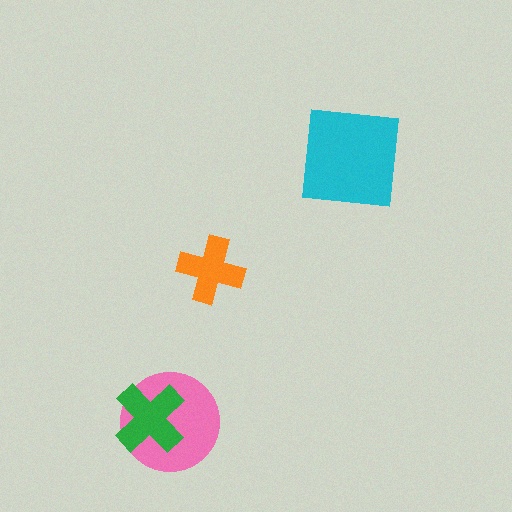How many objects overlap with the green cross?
1 object overlaps with the green cross.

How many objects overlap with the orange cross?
0 objects overlap with the orange cross.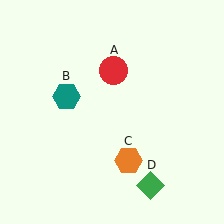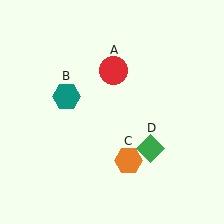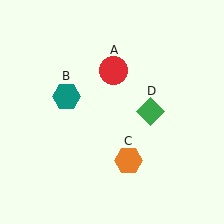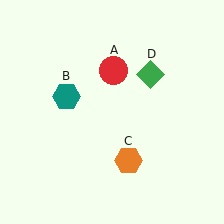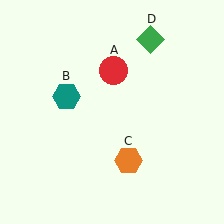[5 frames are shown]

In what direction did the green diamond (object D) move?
The green diamond (object D) moved up.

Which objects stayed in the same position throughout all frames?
Red circle (object A) and teal hexagon (object B) and orange hexagon (object C) remained stationary.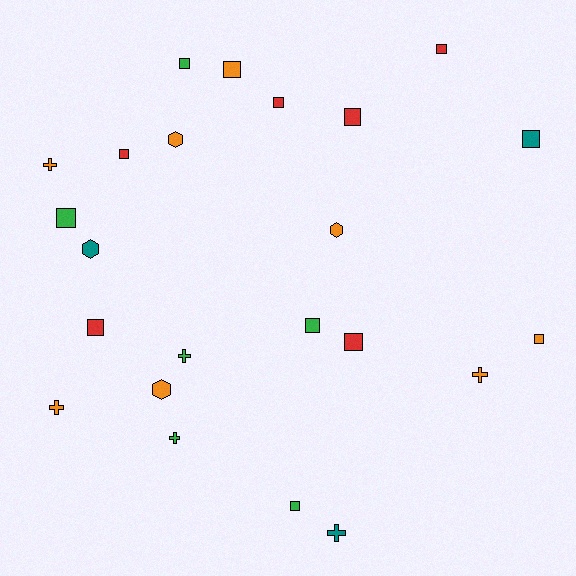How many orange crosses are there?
There are 3 orange crosses.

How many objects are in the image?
There are 23 objects.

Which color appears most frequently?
Orange, with 8 objects.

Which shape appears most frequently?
Square, with 13 objects.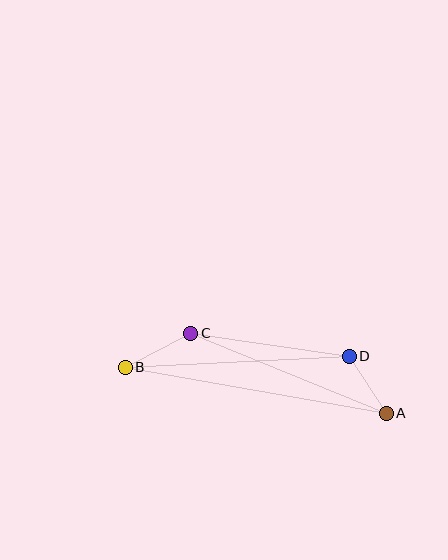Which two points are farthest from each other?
Points A and B are farthest from each other.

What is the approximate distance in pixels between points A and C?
The distance between A and C is approximately 212 pixels.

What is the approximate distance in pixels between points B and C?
The distance between B and C is approximately 74 pixels.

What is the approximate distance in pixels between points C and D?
The distance between C and D is approximately 160 pixels.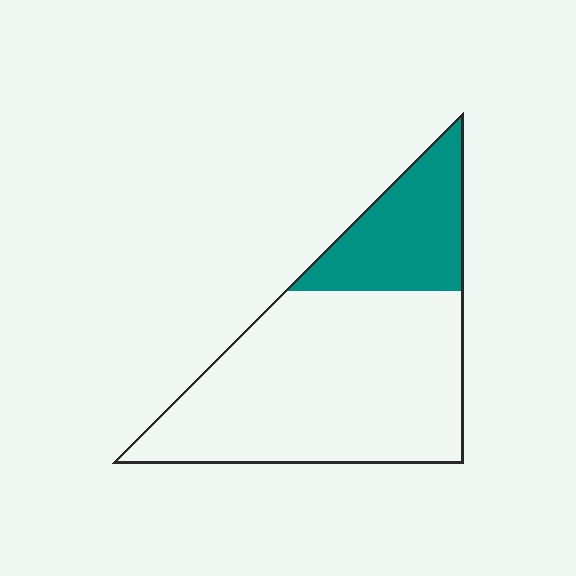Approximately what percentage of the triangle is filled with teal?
Approximately 25%.